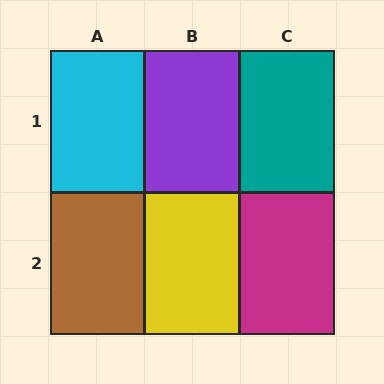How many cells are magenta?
1 cell is magenta.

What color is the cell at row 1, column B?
Purple.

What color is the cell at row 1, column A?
Cyan.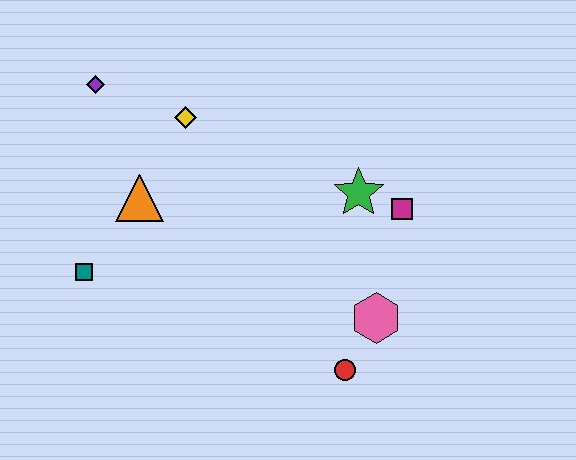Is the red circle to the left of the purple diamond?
No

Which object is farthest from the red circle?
The purple diamond is farthest from the red circle.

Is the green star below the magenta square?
No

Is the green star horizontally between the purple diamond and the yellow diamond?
No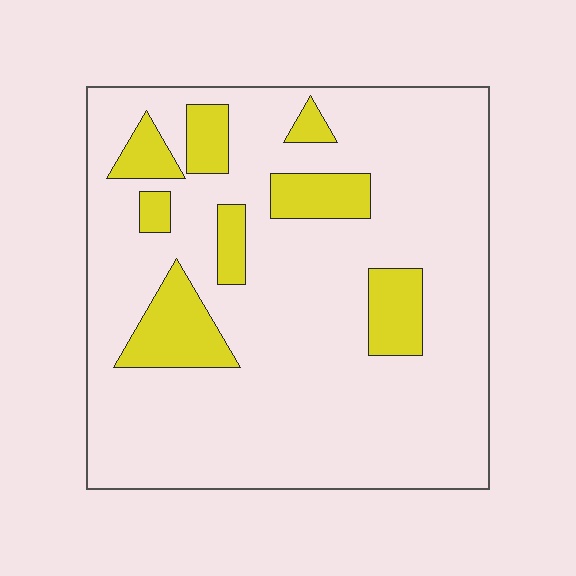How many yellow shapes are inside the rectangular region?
8.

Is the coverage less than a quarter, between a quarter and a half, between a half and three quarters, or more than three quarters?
Less than a quarter.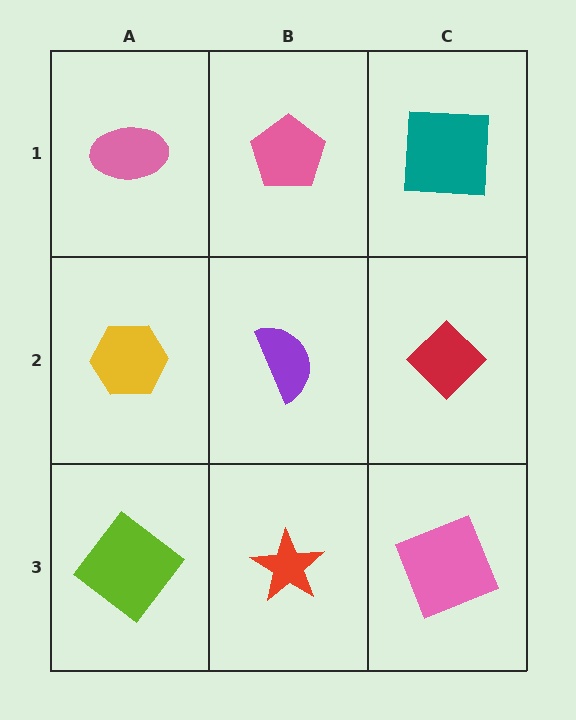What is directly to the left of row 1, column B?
A pink ellipse.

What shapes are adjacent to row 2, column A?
A pink ellipse (row 1, column A), a lime diamond (row 3, column A), a purple semicircle (row 2, column B).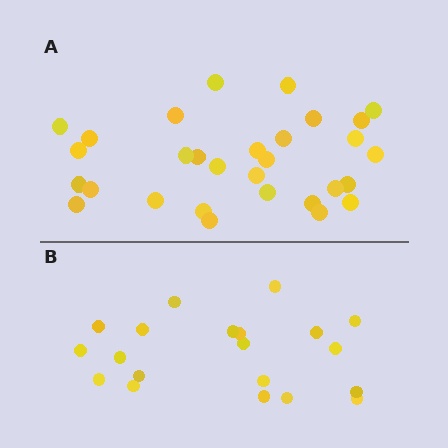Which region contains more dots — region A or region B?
Region A (the top region) has more dots.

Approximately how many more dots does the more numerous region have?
Region A has roughly 10 or so more dots than region B.